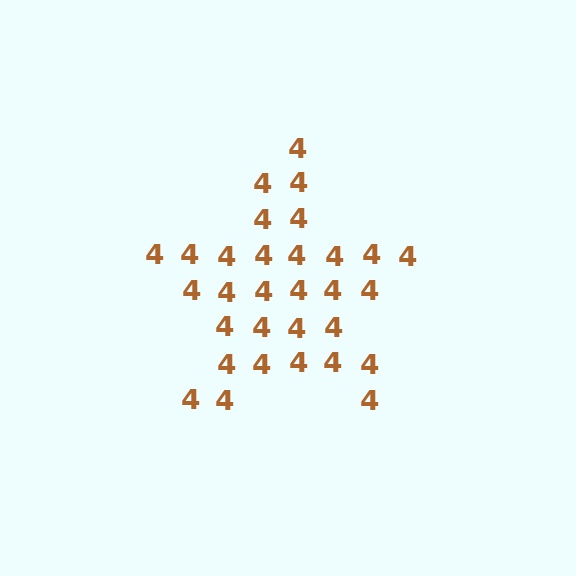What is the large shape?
The large shape is a star.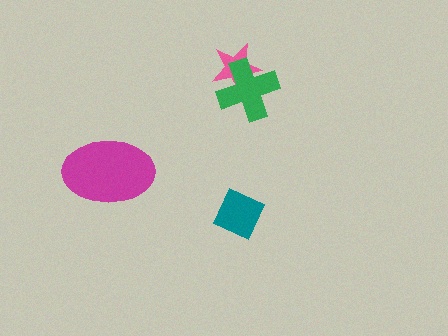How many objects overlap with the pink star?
1 object overlaps with the pink star.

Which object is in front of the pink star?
The green cross is in front of the pink star.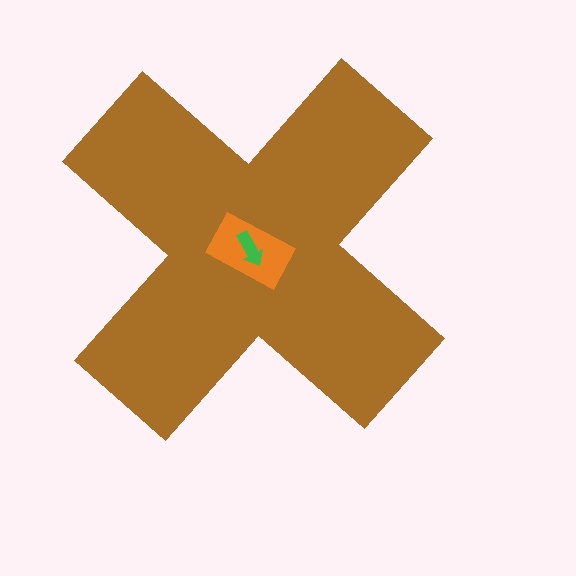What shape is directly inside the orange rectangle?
The green arrow.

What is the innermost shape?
The green arrow.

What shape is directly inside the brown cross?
The orange rectangle.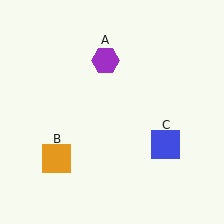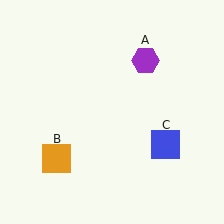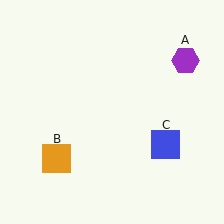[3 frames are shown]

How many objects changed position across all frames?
1 object changed position: purple hexagon (object A).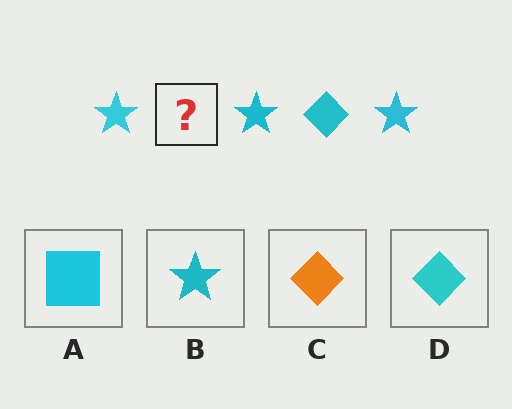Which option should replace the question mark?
Option D.